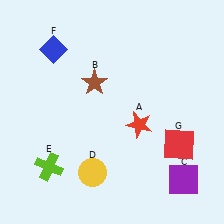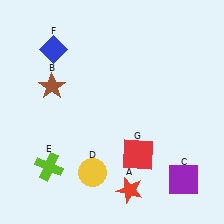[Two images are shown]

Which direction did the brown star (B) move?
The brown star (B) moved left.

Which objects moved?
The objects that moved are: the red star (A), the brown star (B), the red square (G).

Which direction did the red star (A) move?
The red star (A) moved down.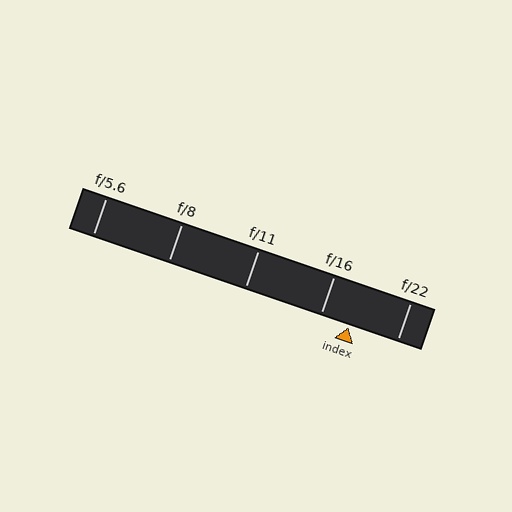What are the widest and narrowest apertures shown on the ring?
The widest aperture shown is f/5.6 and the narrowest is f/22.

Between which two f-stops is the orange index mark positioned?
The index mark is between f/16 and f/22.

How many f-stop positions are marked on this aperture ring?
There are 5 f-stop positions marked.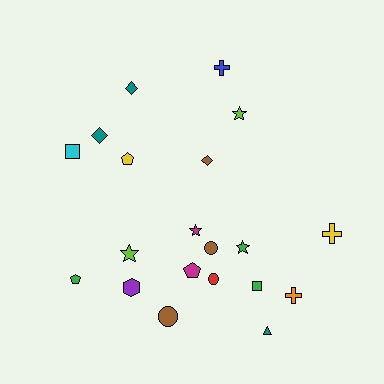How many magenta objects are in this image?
There are 2 magenta objects.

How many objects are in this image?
There are 20 objects.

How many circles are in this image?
There are 3 circles.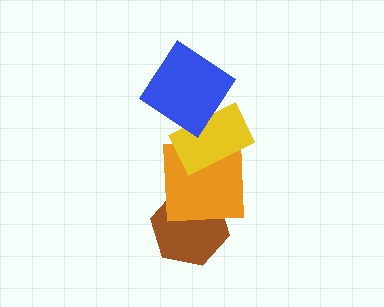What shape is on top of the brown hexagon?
The orange square is on top of the brown hexagon.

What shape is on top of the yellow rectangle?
The blue diamond is on top of the yellow rectangle.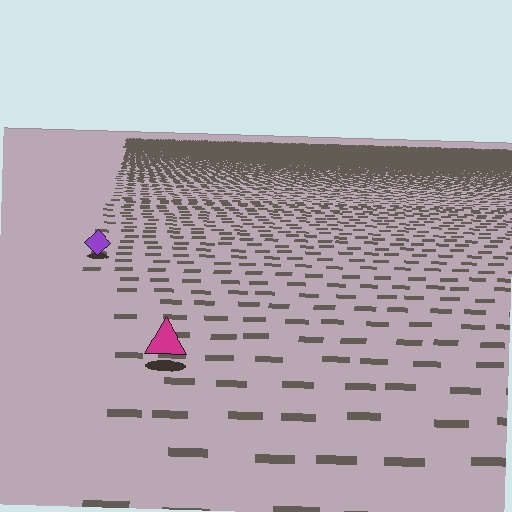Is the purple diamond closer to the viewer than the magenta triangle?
No. The magenta triangle is closer — you can tell from the texture gradient: the ground texture is coarser near it.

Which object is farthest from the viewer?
The purple diamond is farthest from the viewer. It appears smaller and the ground texture around it is denser.